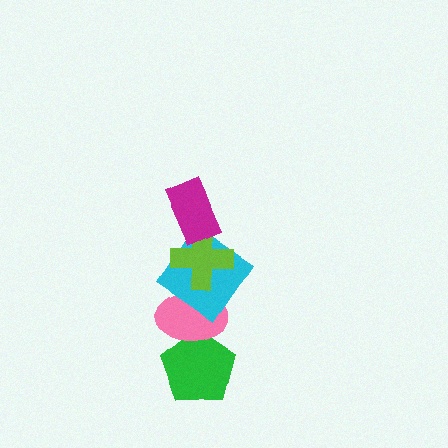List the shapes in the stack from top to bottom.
From top to bottom: the magenta rectangle, the lime cross, the cyan diamond, the pink ellipse, the green pentagon.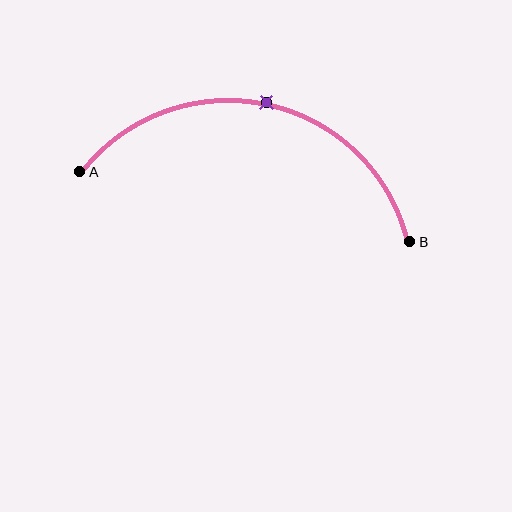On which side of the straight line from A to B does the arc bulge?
The arc bulges above the straight line connecting A and B.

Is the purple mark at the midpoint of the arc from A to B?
Yes. The purple mark lies on the arc at equal arc-length from both A and B — it is the arc midpoint.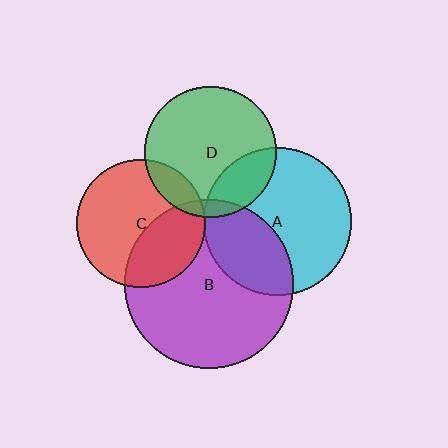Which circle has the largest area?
Circle B (purple).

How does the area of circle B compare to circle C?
Approximately 1.7 times.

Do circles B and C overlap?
Yes.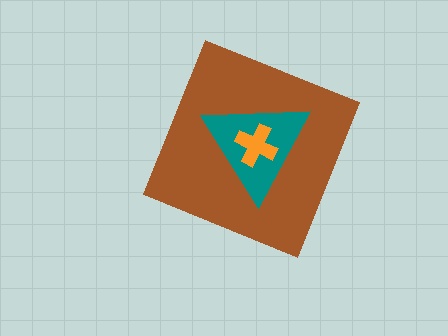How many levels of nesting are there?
3.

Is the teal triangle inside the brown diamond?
Yes.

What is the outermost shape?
The brown diamond.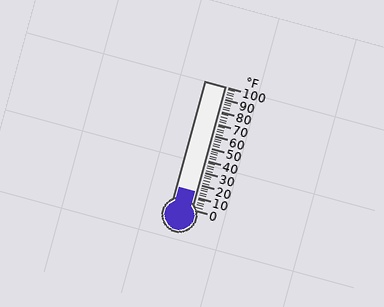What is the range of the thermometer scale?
The thermometer scale ranges from 0°F to 100°F.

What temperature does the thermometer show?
The thermometer shows approximately 14°F.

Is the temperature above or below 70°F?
The temperature is below 70°F.